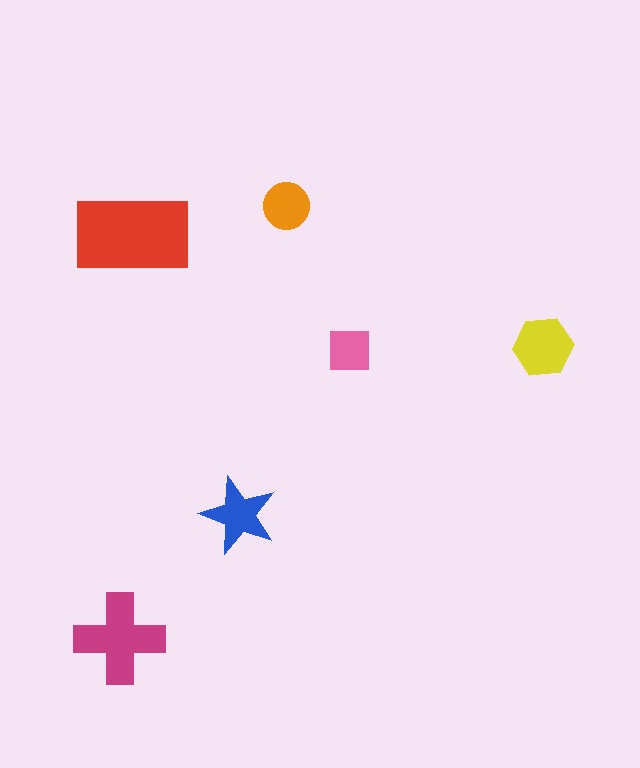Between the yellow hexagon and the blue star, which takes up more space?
The yellow hexagon.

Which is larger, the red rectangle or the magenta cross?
The red rectangle.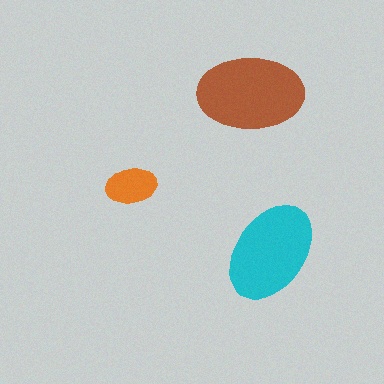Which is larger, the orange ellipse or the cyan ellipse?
The cyan one.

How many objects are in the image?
There are 3 objects in the image.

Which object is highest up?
The brown ellipse is topmost.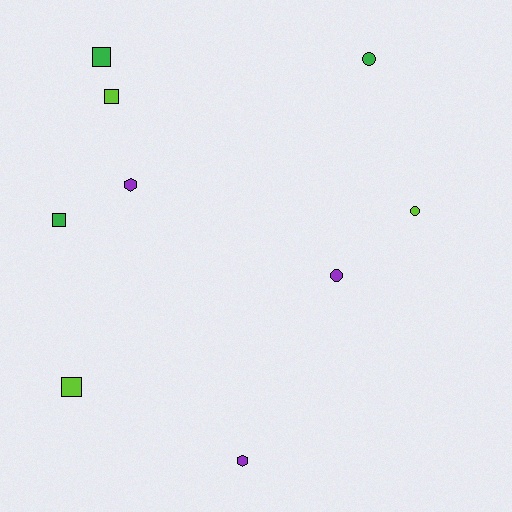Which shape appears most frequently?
Square, with 4 objects.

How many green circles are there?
There is 1 green circle.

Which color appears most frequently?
Purple, with 3 objects.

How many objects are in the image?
There are 9 objects.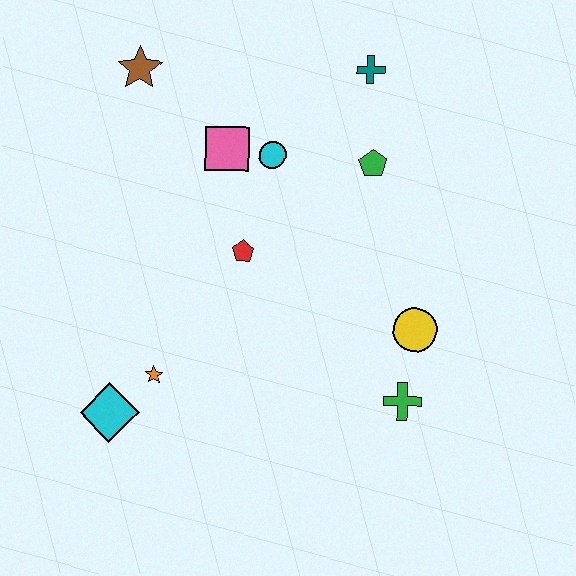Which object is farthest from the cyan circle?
The cyan diamond is farthest from the cyan circle.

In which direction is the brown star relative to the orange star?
The brown star is above the orange star.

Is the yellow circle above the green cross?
Yes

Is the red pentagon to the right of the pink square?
Yes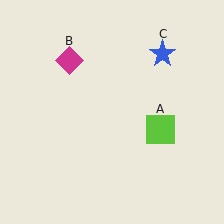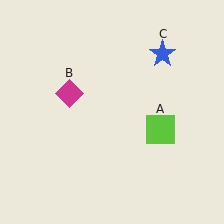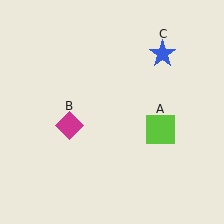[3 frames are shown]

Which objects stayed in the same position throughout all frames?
Lime square (object A) and blue star (object C) remained stationary.